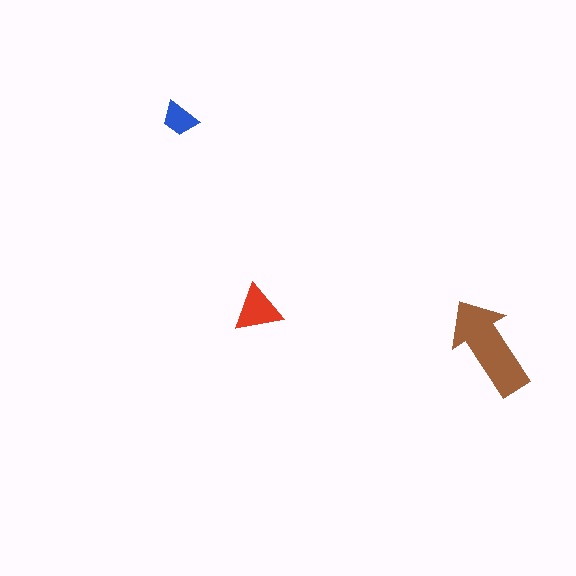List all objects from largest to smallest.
The brown arrow, the red triangle, the blue trapezoid.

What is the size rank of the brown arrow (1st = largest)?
1st.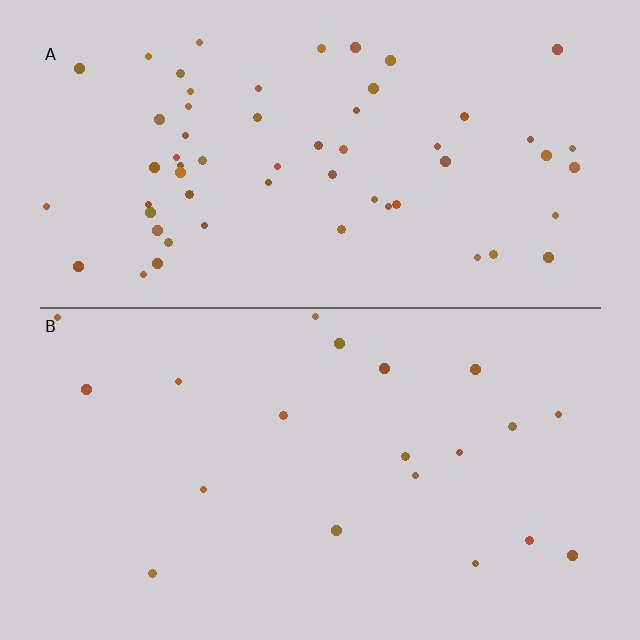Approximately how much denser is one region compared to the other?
Approximately 2.9× — region A over region B.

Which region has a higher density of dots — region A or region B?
A (the top).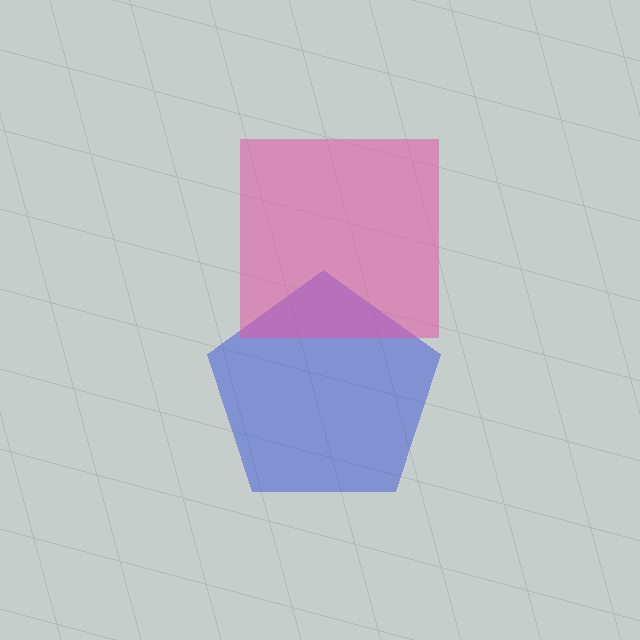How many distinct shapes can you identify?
There are 2 distinct shapes: a blue pentagon, a pink square.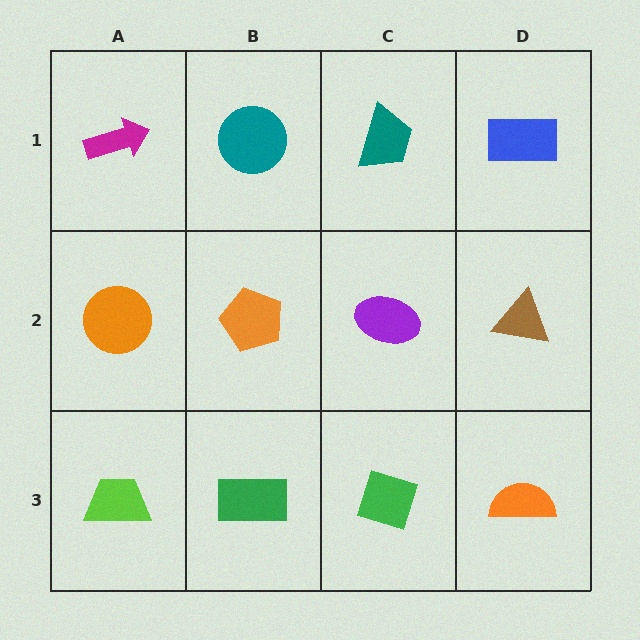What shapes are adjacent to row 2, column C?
A teal trapezoid (row 1, column C), a green diamond (row 3, column C), an orange pentagon (row 2, column B), a brown triangle (row 2, column D).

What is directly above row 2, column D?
A blue rectangle.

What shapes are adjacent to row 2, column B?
A teal circle (row 1, column B), a green rectangle (row 3, column B), an orange circle (row 2, column A), a purple ellipse (row 2, column C).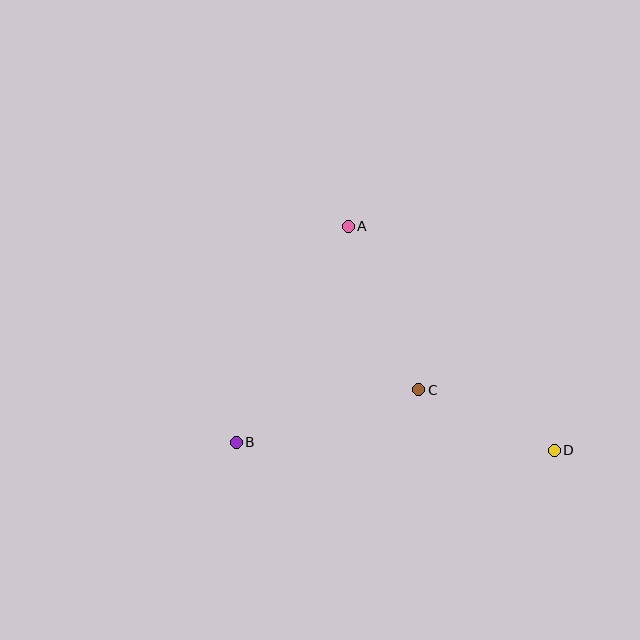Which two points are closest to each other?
Points C and D are closest to each other.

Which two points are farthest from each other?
Points B and D are farthest from each other.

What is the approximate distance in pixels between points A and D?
The distance between A and D is approximately 304 pixels.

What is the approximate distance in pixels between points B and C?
The distance between B and C is approximately 190 pixels.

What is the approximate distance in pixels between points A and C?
The distance between A and C is approximately 178 pixels.